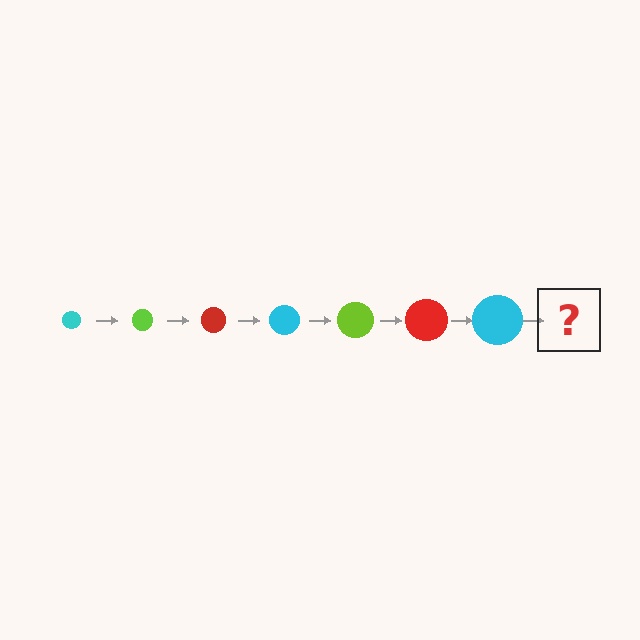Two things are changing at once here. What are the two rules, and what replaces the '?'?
The two rules are that the circle grows larger each step and the color cycles through cyan, lime, and red. The '?' should be a lime circle, larger than the previous one.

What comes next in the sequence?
The next element should be a lime circle, larger than the previous one.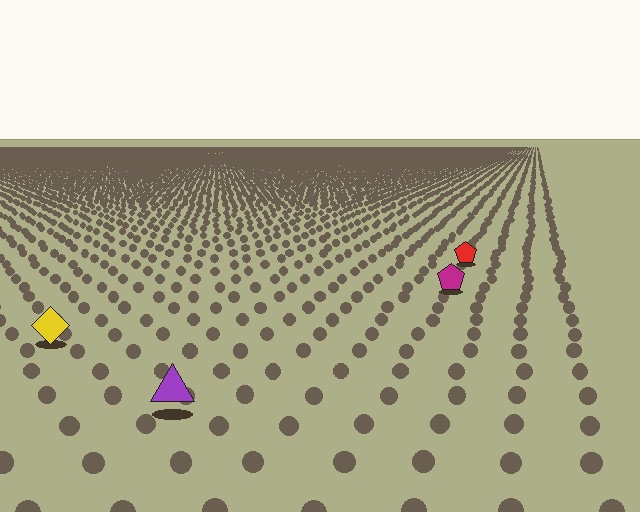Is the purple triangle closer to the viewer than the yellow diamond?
Yes. The purple triangle is closer — you can tell from the texture gradient: the ground texture is coarser near it.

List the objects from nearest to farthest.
From nearest to farthest: the purple triangle, the yellow diamond, the magenta pentagon, the red pentagon.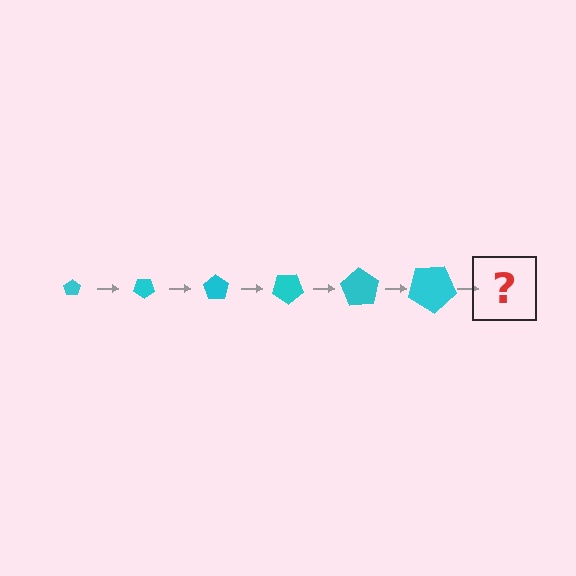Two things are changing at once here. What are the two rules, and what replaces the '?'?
The two rules are that the pentagon grows larger each step and it rotates 35 degrees each step. The '?' should be a pentagon, larger than the previous one and rotated 210 degrees from the start.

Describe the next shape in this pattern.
It should be a pentagon, larger than the previous one and rotated 210 degrees from the start.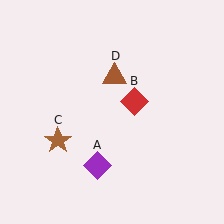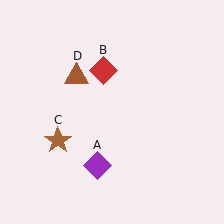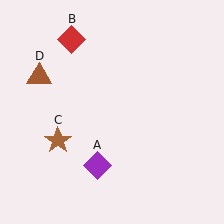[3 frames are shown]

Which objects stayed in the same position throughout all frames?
Purple diamond (object A) and brown star (object C) remained stationary.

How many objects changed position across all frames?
2 objects changed position: red diamond (object B), brown triangle (object D).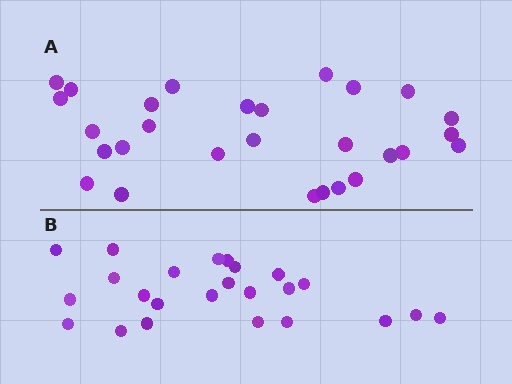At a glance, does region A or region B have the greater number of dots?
Region A (the top region) has more dots.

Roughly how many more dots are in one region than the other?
Region A has about 4 more dots than region B.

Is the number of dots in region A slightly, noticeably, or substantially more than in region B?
Region A has only slightly more — the two regions are fairly close. The ratio is roughly 1.2 to 1.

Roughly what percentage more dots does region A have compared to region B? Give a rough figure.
About 15% more.